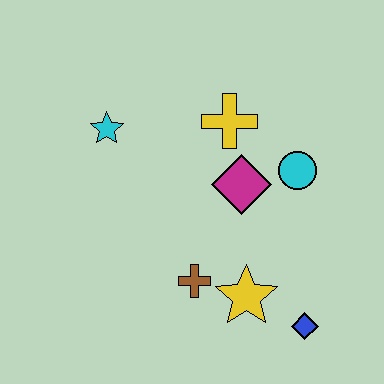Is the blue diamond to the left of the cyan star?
No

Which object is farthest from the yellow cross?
The blue diamond is farthest from the yellow cross.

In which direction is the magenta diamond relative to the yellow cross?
The magenta diamond is below the yellow cross.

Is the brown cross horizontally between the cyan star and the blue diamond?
Yes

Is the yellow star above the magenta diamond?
No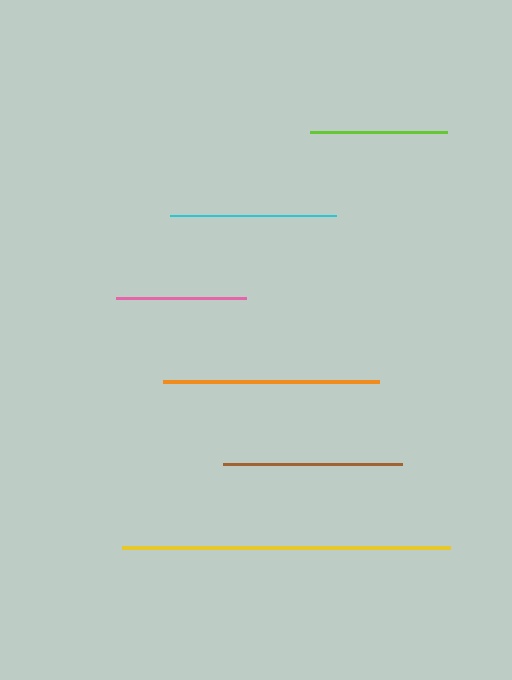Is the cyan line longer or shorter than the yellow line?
The yellow line is longer than the cyan line.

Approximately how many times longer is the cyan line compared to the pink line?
The cyan line is approximately 1.3 times the length of the pink line.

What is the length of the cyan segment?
The cyan segment is approximately 165 pixels long.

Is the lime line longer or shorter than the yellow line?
The yellow line is longer than the lime line.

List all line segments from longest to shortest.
From longest to shortest: yellow, orange, brown, cyan, lime, pink.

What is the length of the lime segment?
The lime segment is approximately 138 pixels long.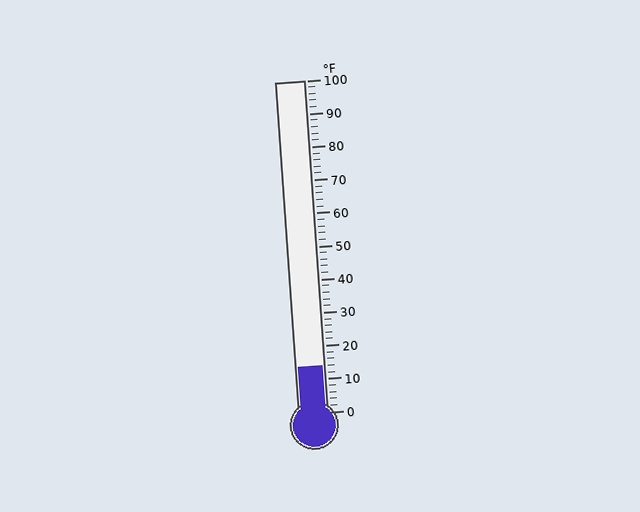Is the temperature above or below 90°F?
The temperature is below 90°F.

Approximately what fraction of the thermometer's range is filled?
The thermometer is filled to approximately 15% of its range.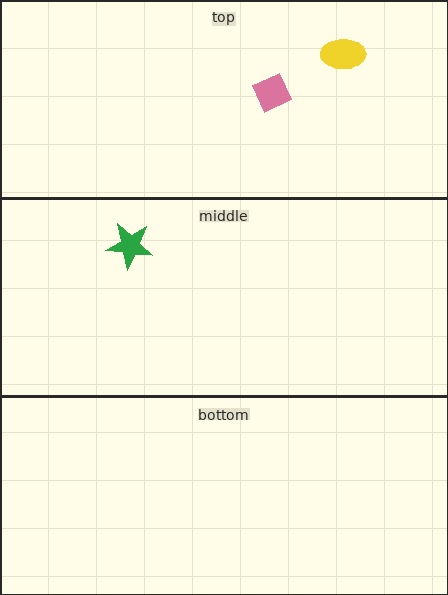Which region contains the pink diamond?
The top region.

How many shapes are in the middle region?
1.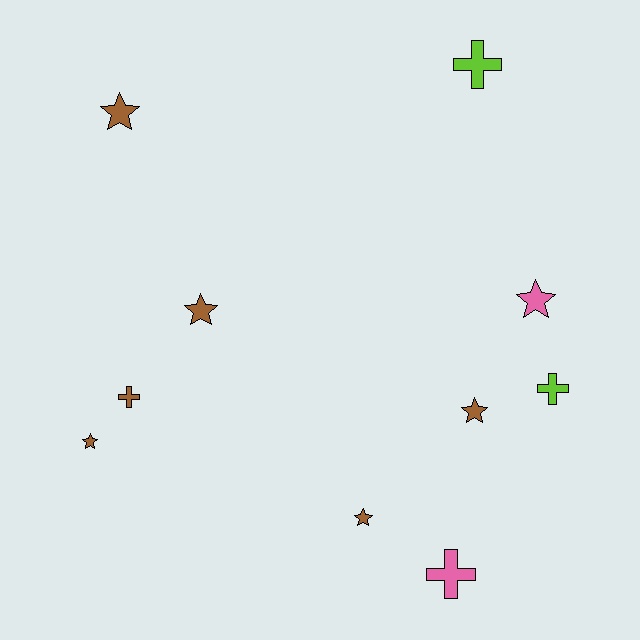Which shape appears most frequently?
Star, with 6 objects.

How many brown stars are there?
There are 5 brown stars.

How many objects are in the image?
There are 10 objects.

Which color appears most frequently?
Brown, with 6 objects.